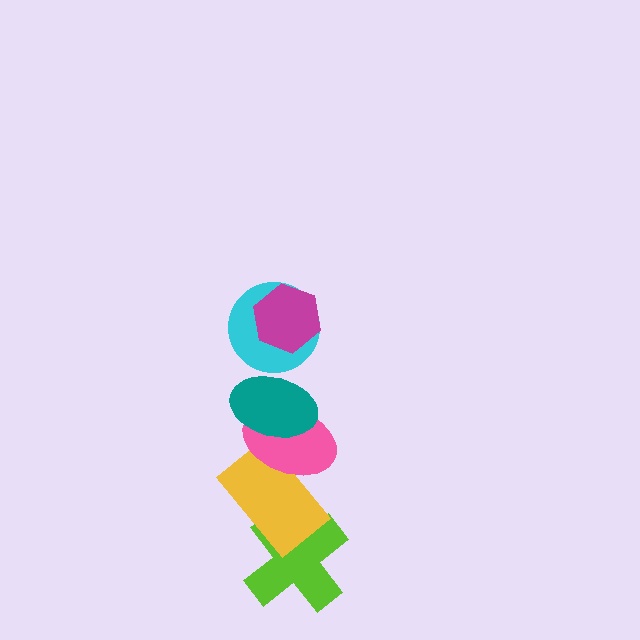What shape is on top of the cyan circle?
The magenta hexagon is on top of the cyan circle.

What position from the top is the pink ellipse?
The pink ellipse is 4th from the top.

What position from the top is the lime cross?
The lime cross is 6th from the top.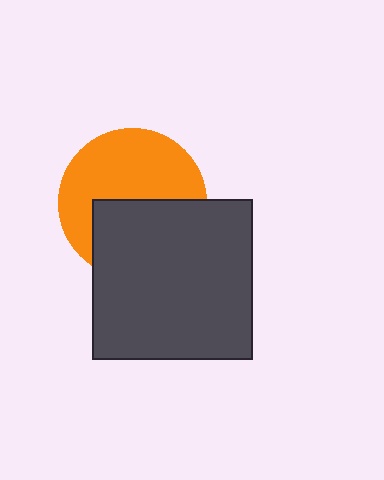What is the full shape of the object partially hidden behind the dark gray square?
The partially hidden object is an orange circle.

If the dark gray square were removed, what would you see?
You would see the complete orange circle.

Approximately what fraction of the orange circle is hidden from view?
Roughly 44% of the orange circle is hidden behind the dark gray square.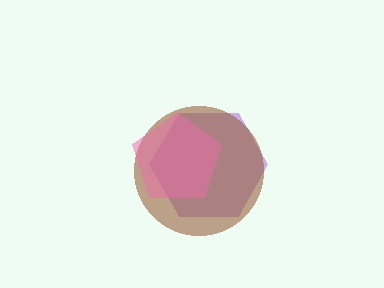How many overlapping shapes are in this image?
There are 3 overlapping shapes in the image.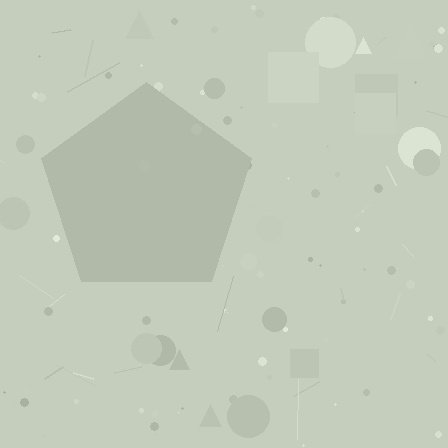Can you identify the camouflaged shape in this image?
The camouflaged shape is a pentagon.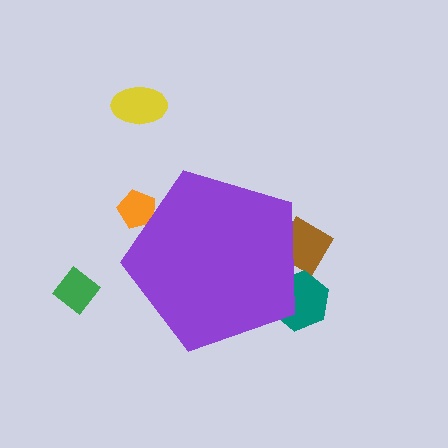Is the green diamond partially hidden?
No, the green diamond is fully visible.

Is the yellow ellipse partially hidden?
No, the yellow ellipse is fully visible.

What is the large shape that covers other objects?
A purple pentagon.